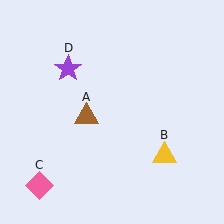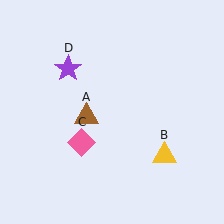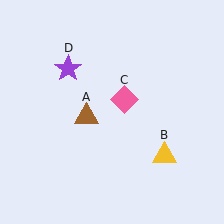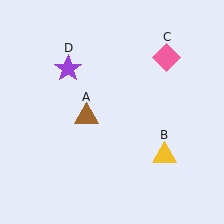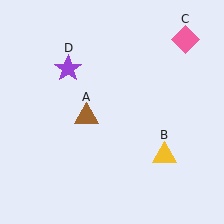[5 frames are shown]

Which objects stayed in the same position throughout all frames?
Brown triangle (object A) and yellow triangle (object B) and purple star (object D) remained stationary.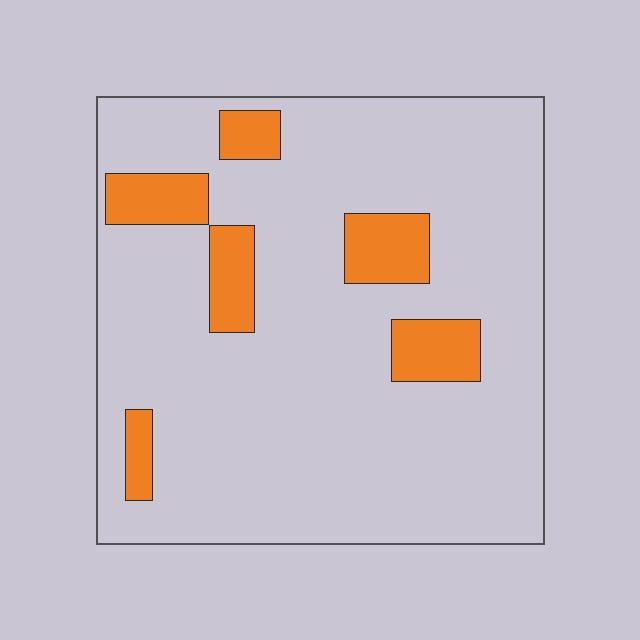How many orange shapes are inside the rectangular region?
6.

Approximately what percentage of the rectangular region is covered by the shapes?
Approximately 15%.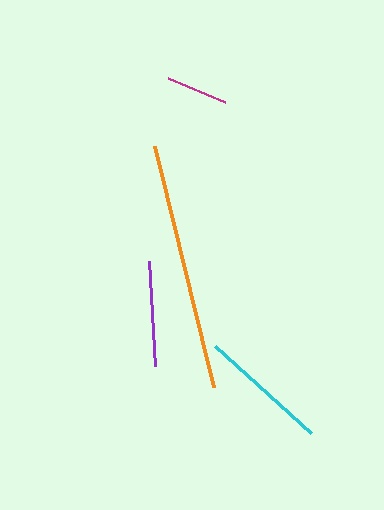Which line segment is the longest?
The orange line is the longest at approximately 249 pixels.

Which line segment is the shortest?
The magenta line is the shortest at approximately 61 pixels.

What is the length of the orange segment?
The orange segment is approximately 249 pixels long.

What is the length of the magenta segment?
The magenta segment is approximately 61 pixels long.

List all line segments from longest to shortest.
From longest to shortest: orange, cyan, purple, magenta.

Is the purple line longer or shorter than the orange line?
The orange line is longer than the purple line.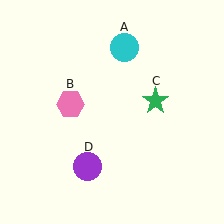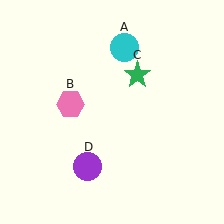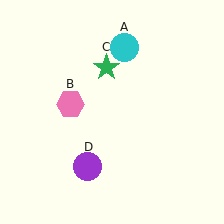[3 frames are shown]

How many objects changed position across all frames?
1 object changed position: green star (object C).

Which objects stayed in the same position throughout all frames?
Cyan circle (object A) and pink hexagon (object B) and purple circle (object D) remained stationary.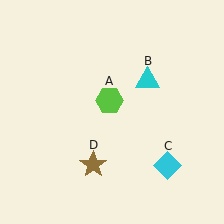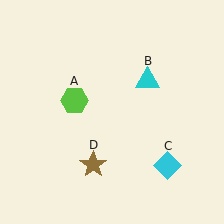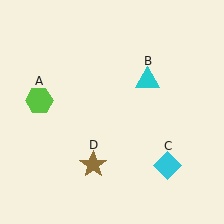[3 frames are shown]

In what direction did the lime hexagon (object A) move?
The lime hexagon (object A) moved left.